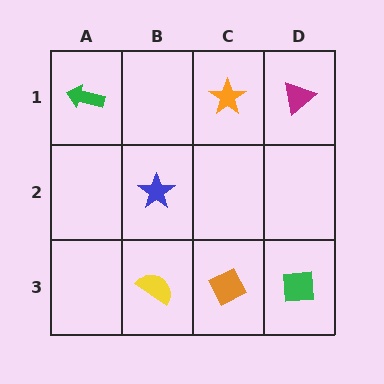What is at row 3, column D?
A green square.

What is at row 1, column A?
A green arrow.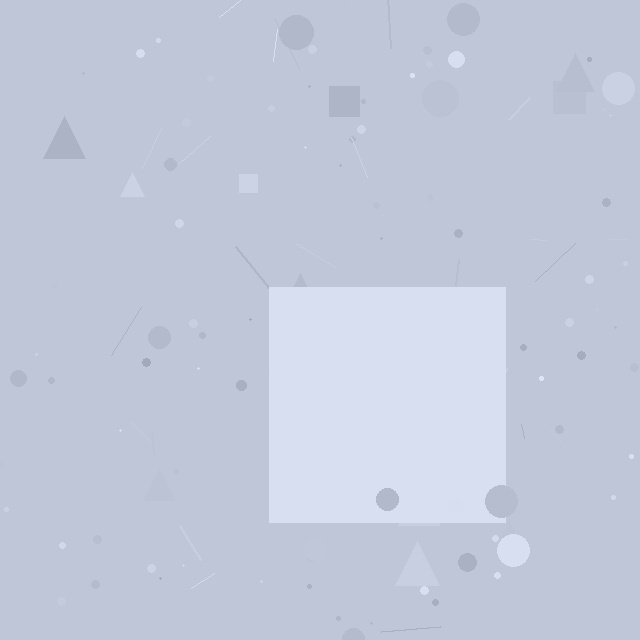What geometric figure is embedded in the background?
A square is embedded in the background.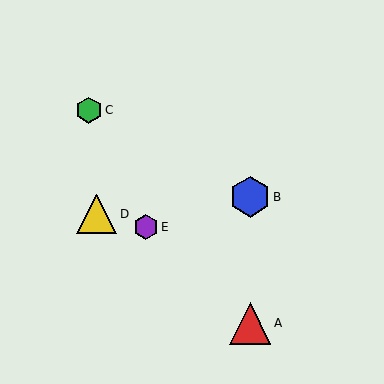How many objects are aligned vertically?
2 objects (A, B) are aligned vertically.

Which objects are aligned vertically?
Objects A, B are aligned vertically.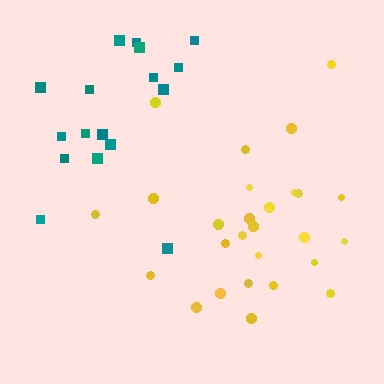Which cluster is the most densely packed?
Yellow.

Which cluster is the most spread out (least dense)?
Teal.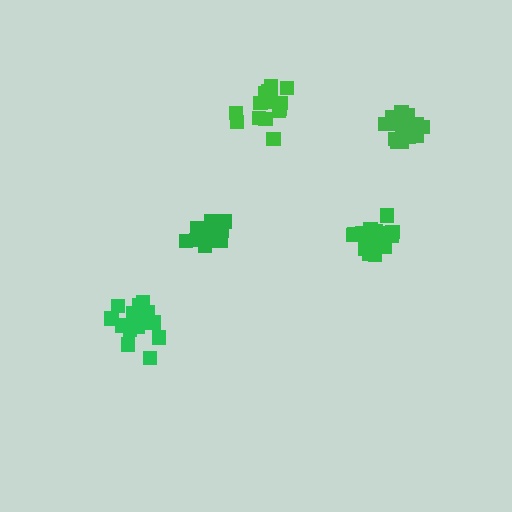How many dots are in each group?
Group 1: 18 dots, Group 2: 19 dots, Group 3: 20 dots, Group 4: 18 dots, Group 5: 15 dots (90 total).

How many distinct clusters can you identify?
There are 5 distinct clusters.